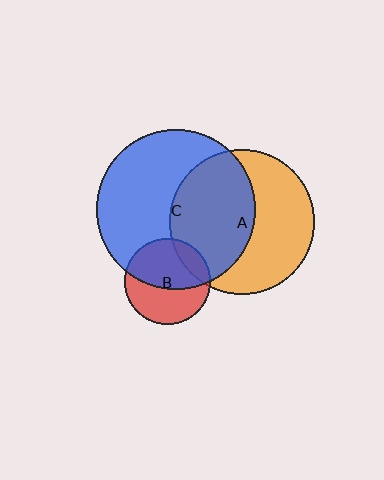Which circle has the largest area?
Circle C (blue).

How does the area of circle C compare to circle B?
Approximately 3.5 times.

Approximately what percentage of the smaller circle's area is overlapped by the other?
Approximately 15%.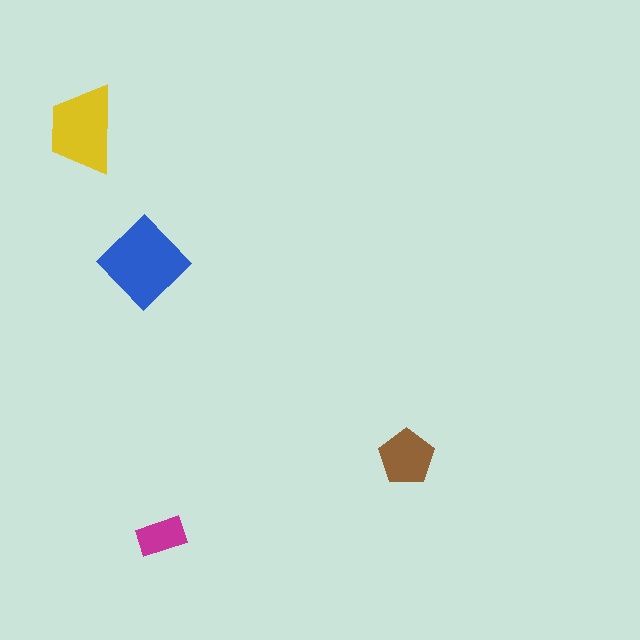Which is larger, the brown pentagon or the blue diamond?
The blue diamond.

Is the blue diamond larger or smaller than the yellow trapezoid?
Larger.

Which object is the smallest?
The magenta rectangle.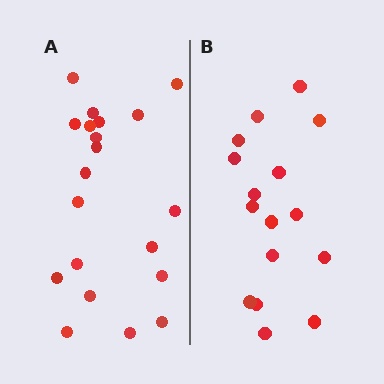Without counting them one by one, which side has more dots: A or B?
Region A (the left region) has more dots.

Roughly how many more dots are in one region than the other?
Region A has about 4 more dots than region B.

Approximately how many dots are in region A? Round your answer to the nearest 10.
About 20 dots.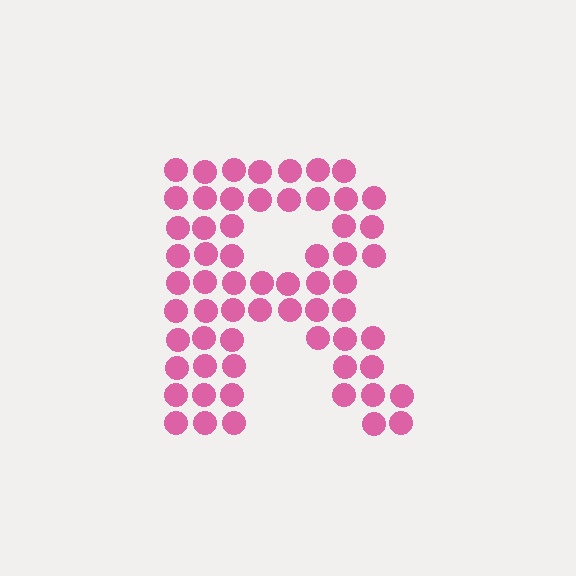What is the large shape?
The large shape is the letter R.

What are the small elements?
The small elements are circles.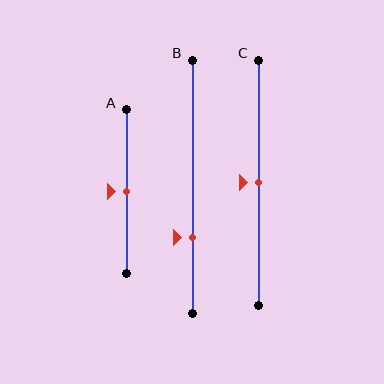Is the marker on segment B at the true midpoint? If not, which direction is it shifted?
No, the marker on segment B is shifted downward by about 20% of the segment length.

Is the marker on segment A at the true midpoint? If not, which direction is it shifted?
Yes, the marker on segment A is at the true midpoint.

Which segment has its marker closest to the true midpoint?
Segment A has its marker closest to the true midpoint.